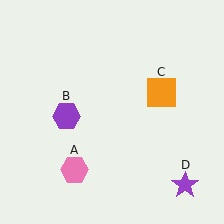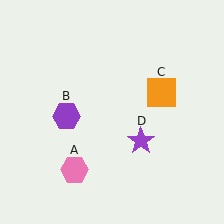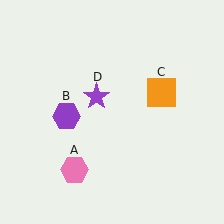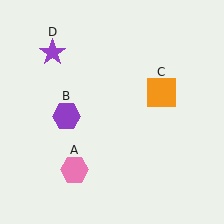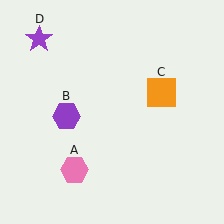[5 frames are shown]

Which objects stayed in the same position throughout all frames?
Pink hexagon (object A) and purple hexagon (object B) and orange square (object C) remained stationary.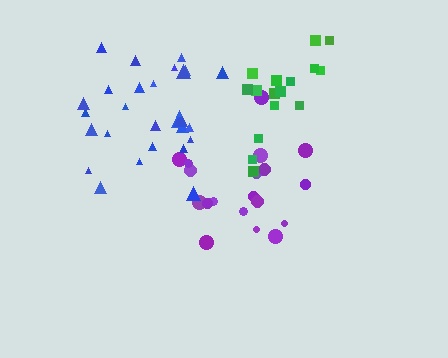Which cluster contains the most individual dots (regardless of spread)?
Blue (28).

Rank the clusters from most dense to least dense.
purple, blue, green.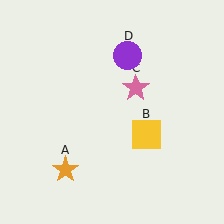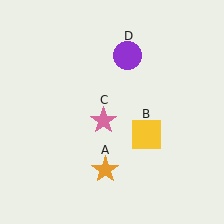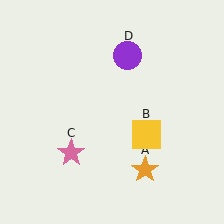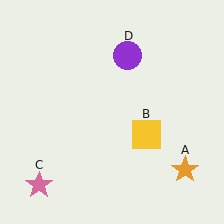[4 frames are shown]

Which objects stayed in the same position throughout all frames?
Yellow square (object B) and purple circle (object D) remained stationary.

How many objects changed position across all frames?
2 objects changed position: orange star (object A), pink star (object C).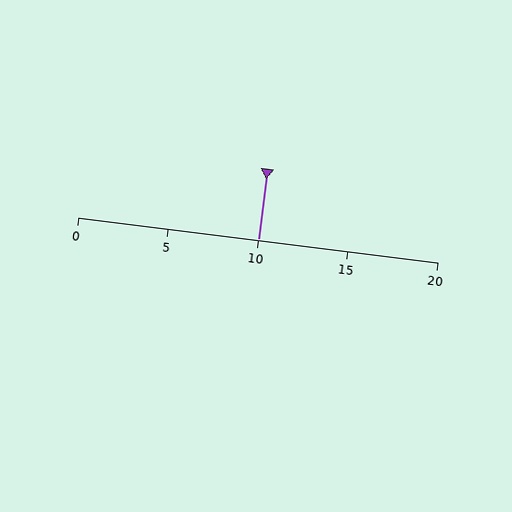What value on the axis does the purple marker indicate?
The marker indicates approximately 10.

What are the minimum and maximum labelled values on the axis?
The axis runs from 0 to 20.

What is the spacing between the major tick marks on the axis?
The major ticks are spaced 5 apart.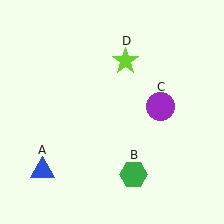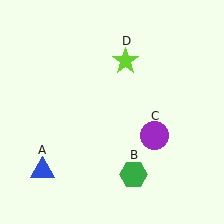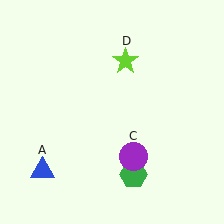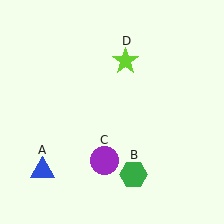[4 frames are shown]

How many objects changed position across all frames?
1 object changed position: purple circle (object C).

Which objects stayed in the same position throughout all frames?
Blue triangle (object A) and green hexagon (object B) and lime star (object D) remained stationary.